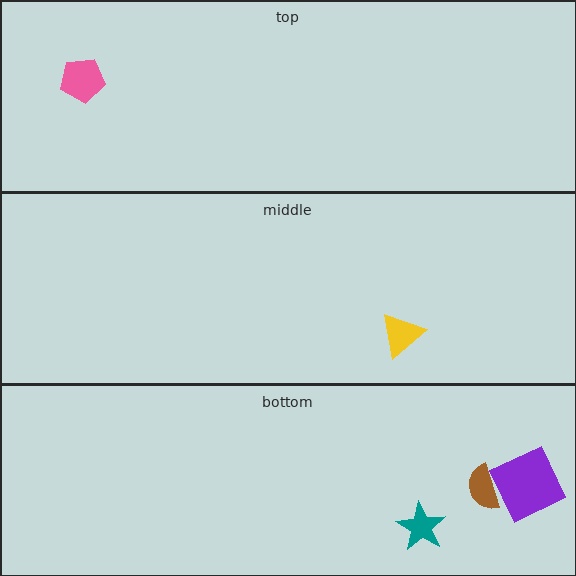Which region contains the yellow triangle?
The middle region.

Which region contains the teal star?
The bottom region.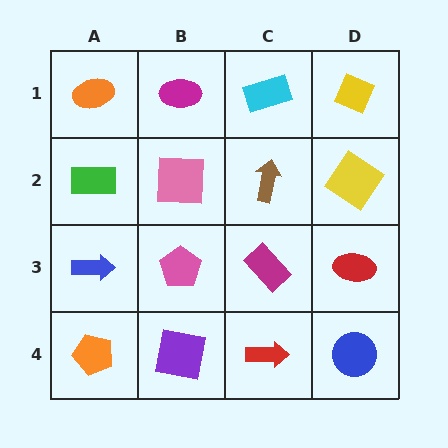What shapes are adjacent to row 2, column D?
A yellow diamond (row 1, column D), a red ellipse (row 3, column D), a brown arrow (row 2, column C).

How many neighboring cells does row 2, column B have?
4.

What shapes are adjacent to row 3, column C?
A brown arrow (row 2, column C), a red arrow (row 4, column C), a pink pentagon (row 3, column B), a red ellipse (row 3, column D).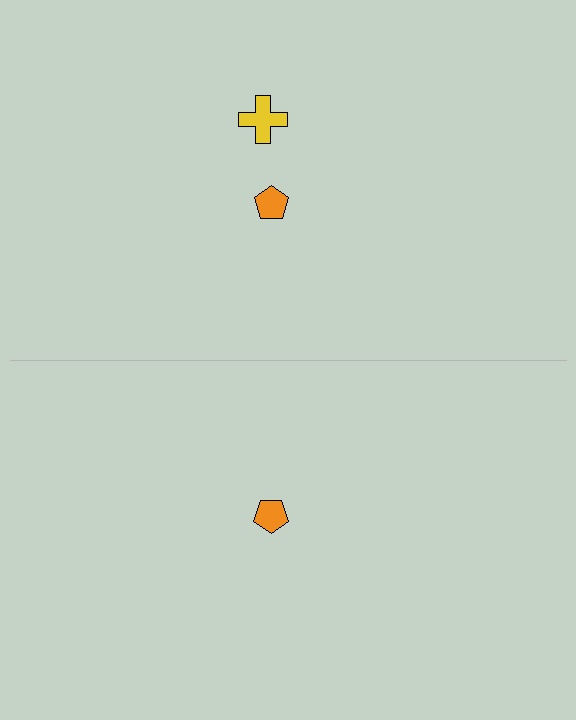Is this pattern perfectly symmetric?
No, the pattern is not perfectly symmetric. A yellow cross is missing from the bottom side.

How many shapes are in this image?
There are 3 shapes in this image.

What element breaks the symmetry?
A yellow cross is missing from the bottom side.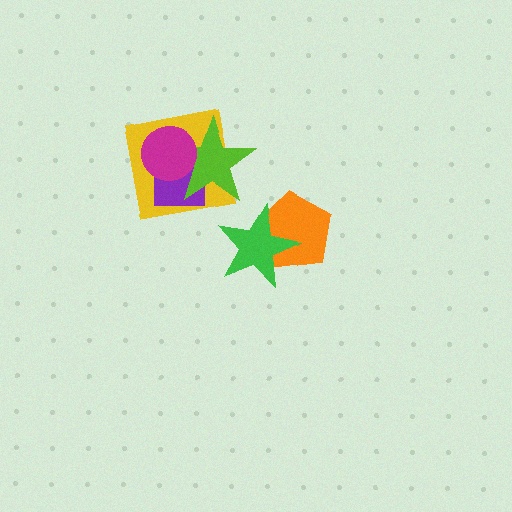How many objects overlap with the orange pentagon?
1 object overlaps with the orange pentagon.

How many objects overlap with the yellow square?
3 objects overlap with the yellow square.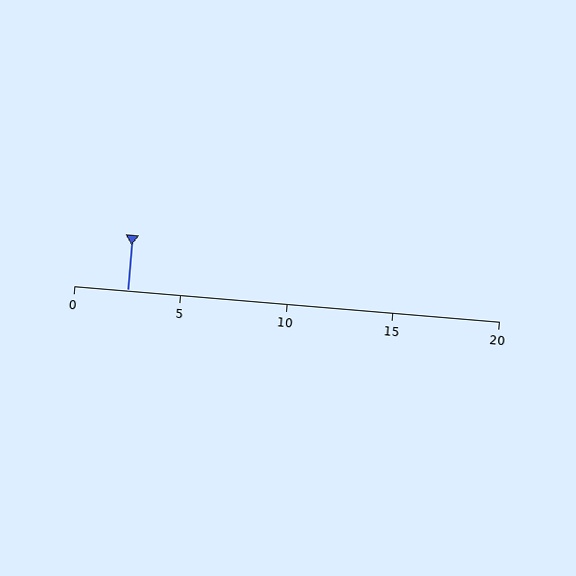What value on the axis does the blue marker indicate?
The marker indicates approximately 2.5.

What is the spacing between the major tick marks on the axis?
The major ticks are spaced 5 apart.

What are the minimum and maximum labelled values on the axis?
The axis runs from 0 to 20.